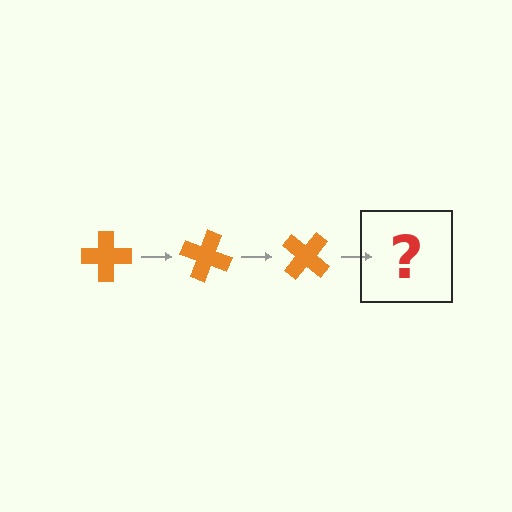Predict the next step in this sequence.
The next step is an orange cross rotated 60 degrees.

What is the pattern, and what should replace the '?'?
The pattern is that the cross rotates 20 degrees each step. The '?' should be an orange cross rotated 60 degrees.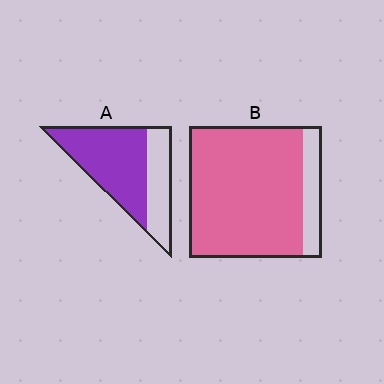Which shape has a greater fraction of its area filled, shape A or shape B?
Shape B.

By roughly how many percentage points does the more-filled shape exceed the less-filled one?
By roughly 20 percentage points (B over A).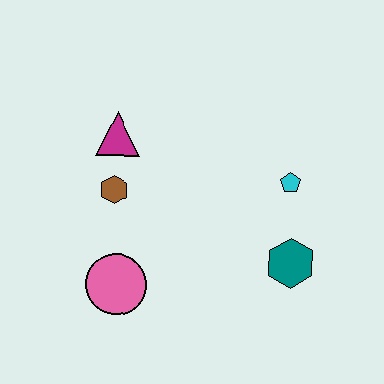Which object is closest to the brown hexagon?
The magenta triangle is closest to the brown hexagon.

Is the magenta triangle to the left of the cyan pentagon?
Yes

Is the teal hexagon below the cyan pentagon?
Yes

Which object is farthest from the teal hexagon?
The magenta triangle is farthest from the teal hexagon.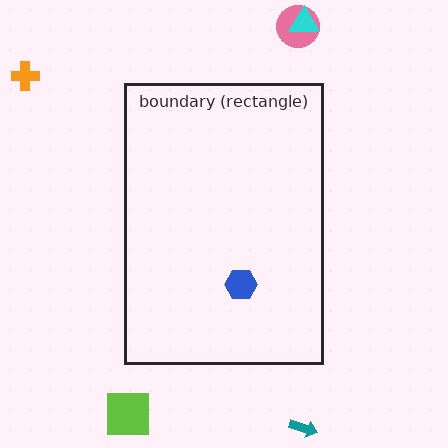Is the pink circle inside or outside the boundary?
Outside.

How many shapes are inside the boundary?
1 inside, 5 outside.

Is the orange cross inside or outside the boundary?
Outside.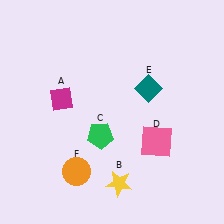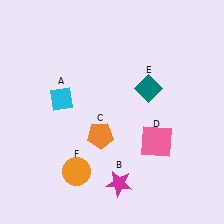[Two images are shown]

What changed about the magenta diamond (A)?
In Image 1, A is magenta. In Image 2, it changed to cyan.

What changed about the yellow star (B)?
In Image 1, B is yellow. In Image 2, it changed to magenta.